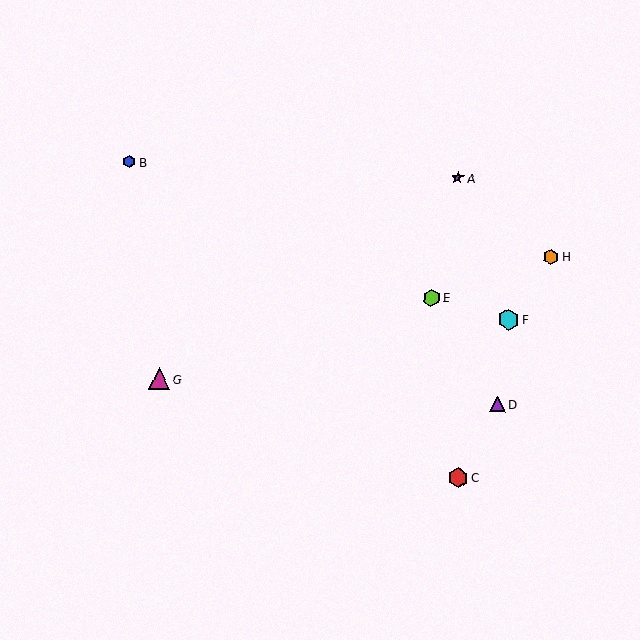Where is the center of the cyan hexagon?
The center of the cyan hexagon is at (508, 319).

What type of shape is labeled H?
Shape H is an orange hexagon.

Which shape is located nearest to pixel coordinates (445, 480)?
The red hexagon (labeled C) at (458, 478) is nearest to that location.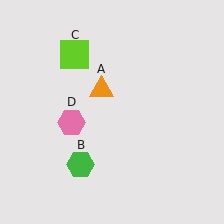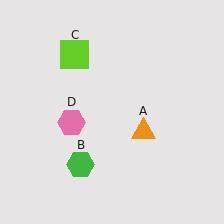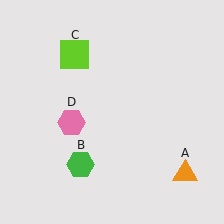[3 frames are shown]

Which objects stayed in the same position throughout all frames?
Green hexagon (object B) and lime square (object C) and pink hexagon (object D) remained stationary.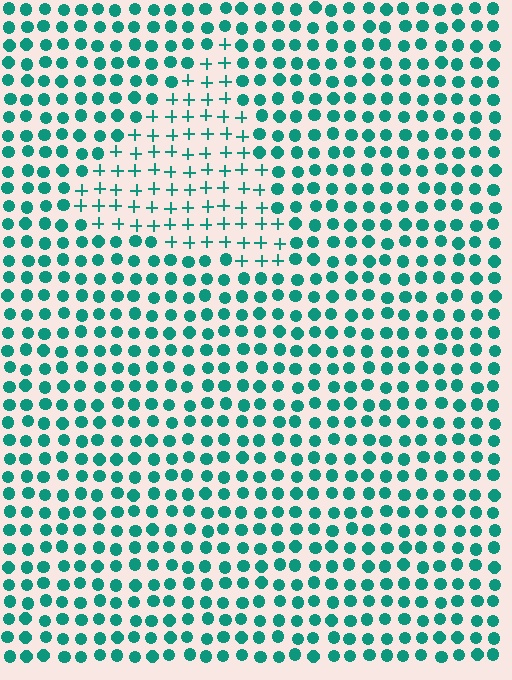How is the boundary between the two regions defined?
The boundary is defined by a change in element shape: plus signs inside vs. circles outside. All elements share the same color and spacing.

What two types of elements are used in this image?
The image uses plus signs inside the triangle region and circles outside it.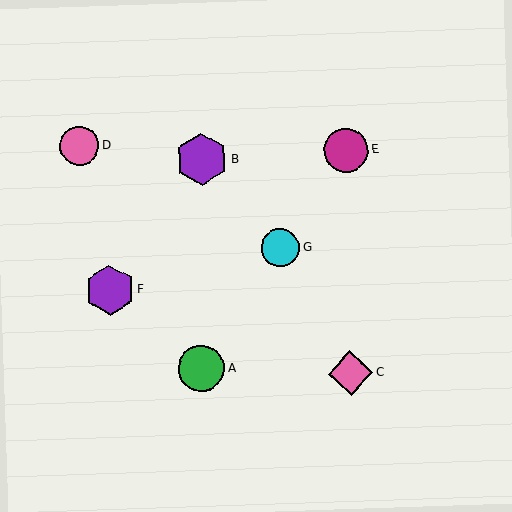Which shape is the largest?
The purple hexagon (labeled B) is the largest.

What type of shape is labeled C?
Shape C is a pink diamond.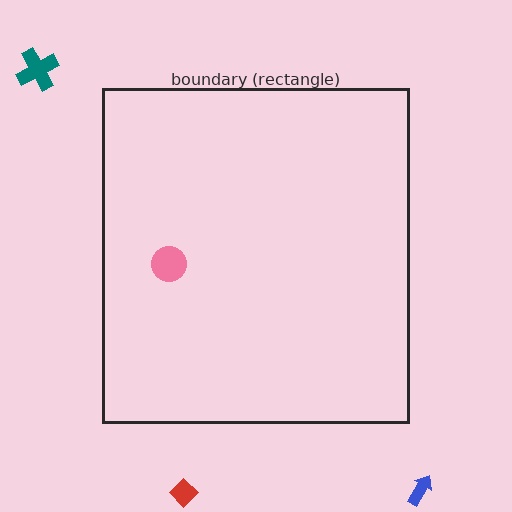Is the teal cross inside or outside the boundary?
Outside.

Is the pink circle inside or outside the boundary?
Inside.